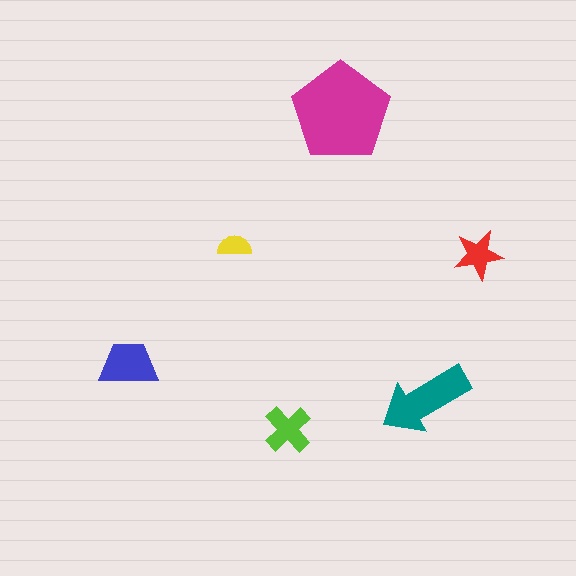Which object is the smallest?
The yellow semicircle.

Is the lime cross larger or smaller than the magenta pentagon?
Smaller.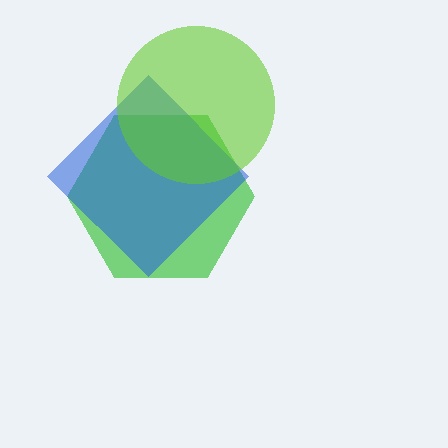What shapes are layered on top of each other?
The layered shapes are: a green hexagon, a blue diamond, a lime circle.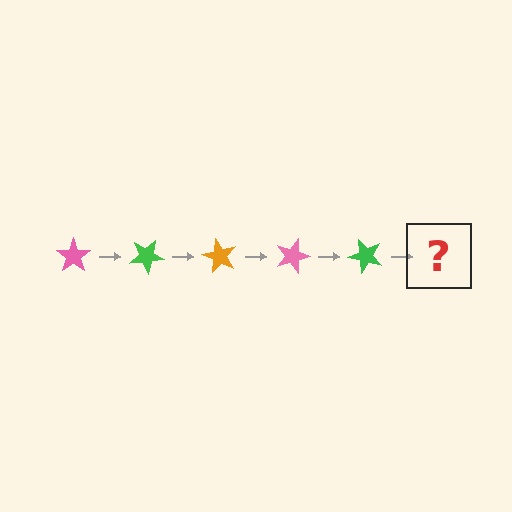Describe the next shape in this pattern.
It should be an orange star, rotated 150 degrees from the start.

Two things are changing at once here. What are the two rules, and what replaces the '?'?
The two rules are that it rotates 30 degrees each step and the color cycles through pink, green, and orange. The '?' should be an orange star, rotated 150 degrees from the start.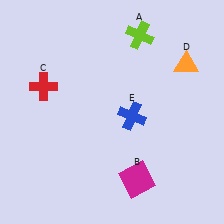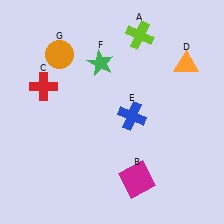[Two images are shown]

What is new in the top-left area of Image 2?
An orange circle (G) was added in the top-left area of Image 2.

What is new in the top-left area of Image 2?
A green star (F) was added in the top-left area of Image 2.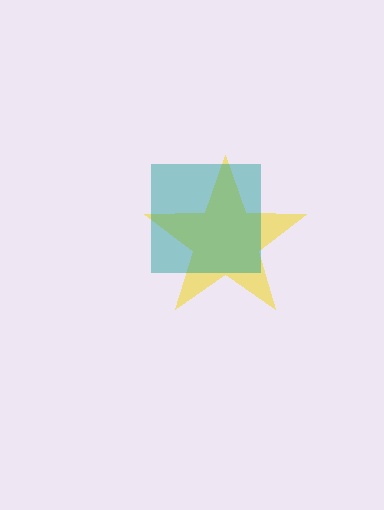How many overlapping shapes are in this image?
There are 2 overlapping shapes in the image.